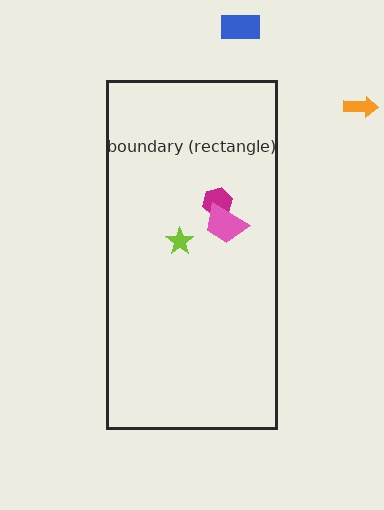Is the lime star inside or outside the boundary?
Inside.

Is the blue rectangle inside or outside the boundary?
Outside.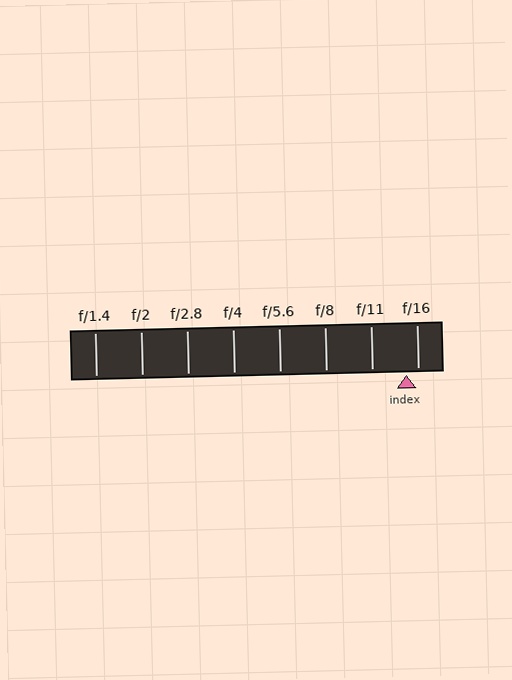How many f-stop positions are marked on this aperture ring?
There are 8 f-stop positions marked.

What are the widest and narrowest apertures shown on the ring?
The widest aperture shown is f/1.4 and the narrowest is f/16.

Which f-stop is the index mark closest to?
The index mark is closest to f/16.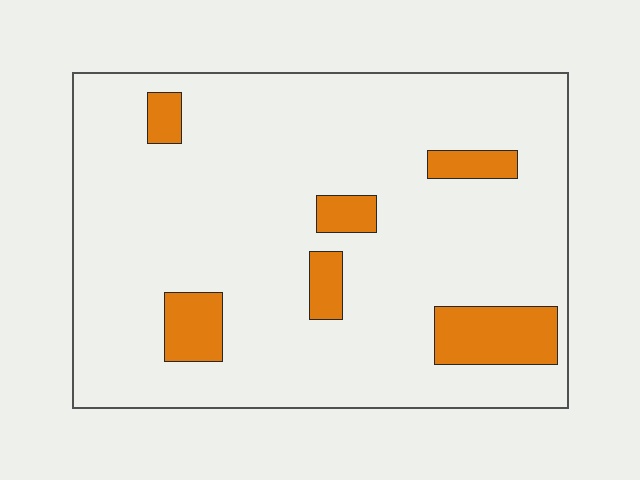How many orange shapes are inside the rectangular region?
6.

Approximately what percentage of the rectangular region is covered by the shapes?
Approximately 10%.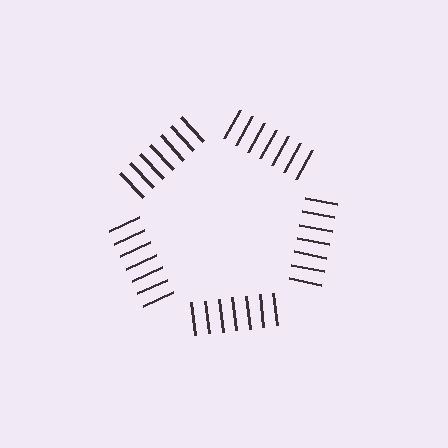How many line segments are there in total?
35 — 7 along each of the 5 edges.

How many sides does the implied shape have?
5 sides — the line-ends trace a pentagon.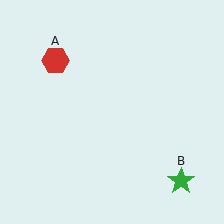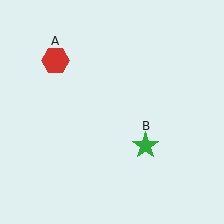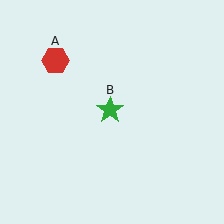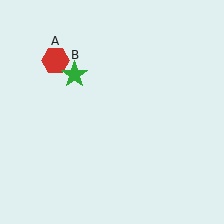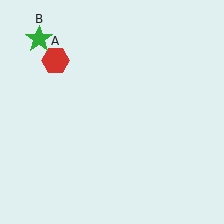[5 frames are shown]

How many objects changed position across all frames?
1 object changed position: green star (object B).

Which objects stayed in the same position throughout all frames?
Red hexagon (object A) remained stationary.